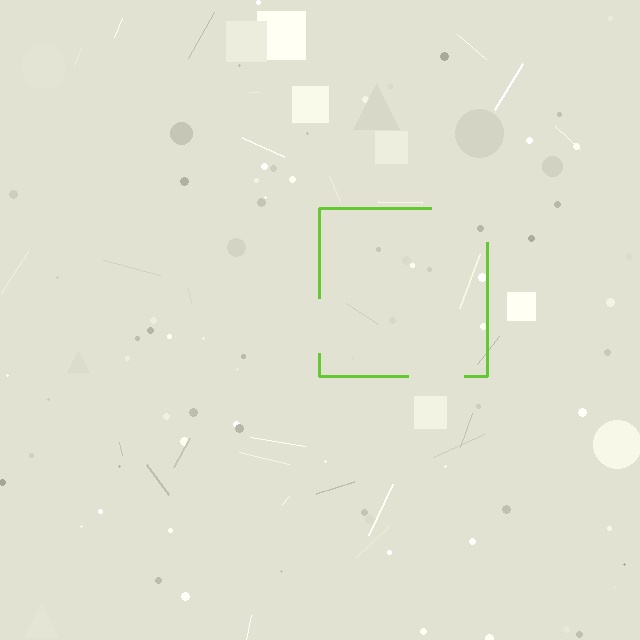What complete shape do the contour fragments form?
The contour fragments form a square.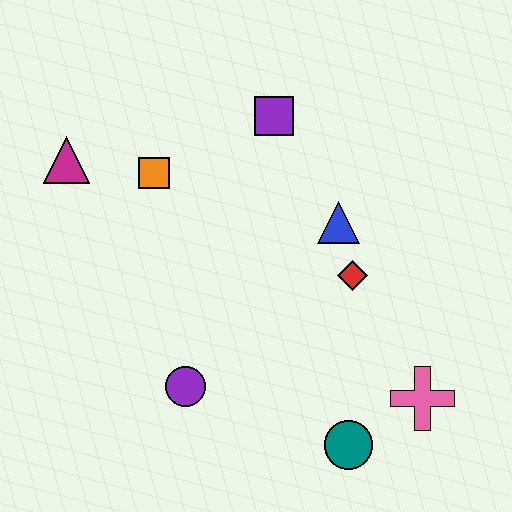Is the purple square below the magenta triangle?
No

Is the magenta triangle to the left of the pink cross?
Yes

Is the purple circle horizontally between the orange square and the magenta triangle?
No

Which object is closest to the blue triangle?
The red diamond is closest to the blue triangle.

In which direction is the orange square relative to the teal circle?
The orange square is above the teal circle.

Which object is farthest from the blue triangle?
The magenta triangle is farthest from the blue triangle.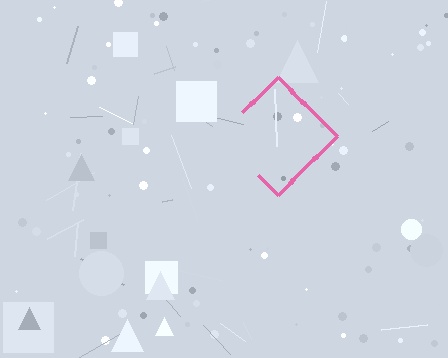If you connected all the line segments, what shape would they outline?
They would outline a diamond.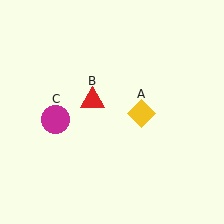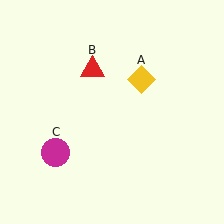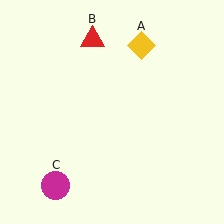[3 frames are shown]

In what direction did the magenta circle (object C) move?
The magenta circle (object C) moved down.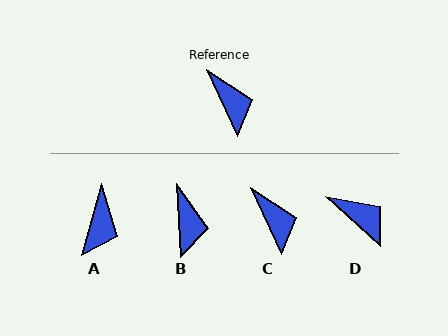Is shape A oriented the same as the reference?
No, it is off by about 40 degrees.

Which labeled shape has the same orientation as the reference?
C.